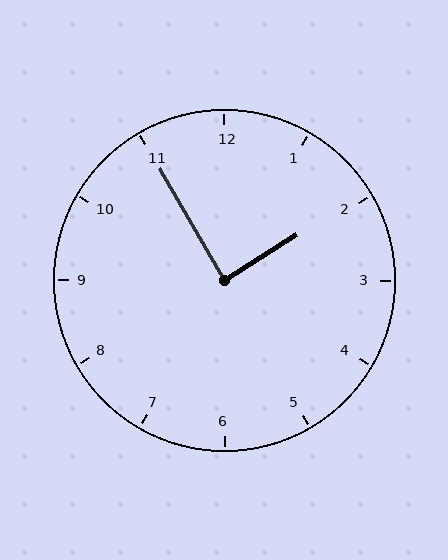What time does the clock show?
1:55.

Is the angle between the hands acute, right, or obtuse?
It is right.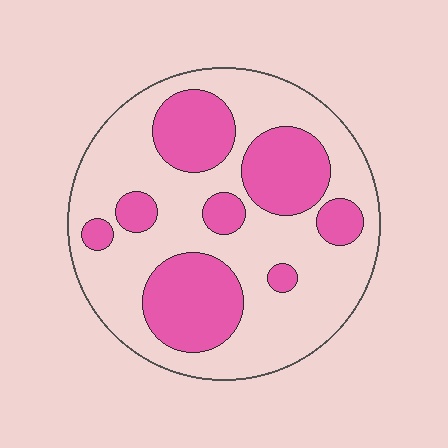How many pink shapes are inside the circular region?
8.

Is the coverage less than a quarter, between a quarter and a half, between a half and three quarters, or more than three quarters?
Between a quarter and a half.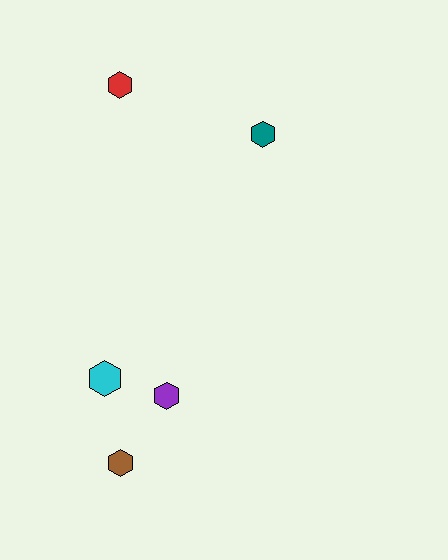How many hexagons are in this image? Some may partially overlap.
There are 5 hexagons.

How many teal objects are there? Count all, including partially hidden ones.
There is 1 teal object.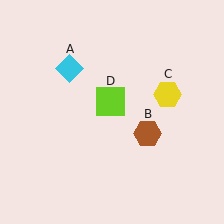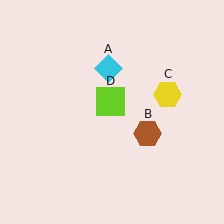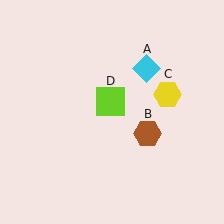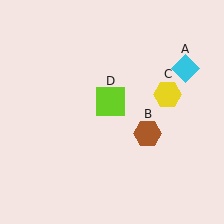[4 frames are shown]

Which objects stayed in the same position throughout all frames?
Brown hexagon (object B) and yellow hexagon (object C) and lime square (object D) remained stationary.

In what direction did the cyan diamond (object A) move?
The cyan diamond (object A) moved right.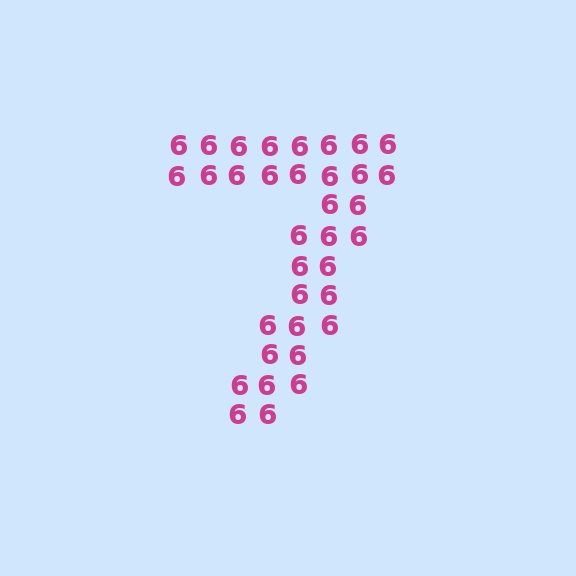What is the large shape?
The large shape is the digit 7.